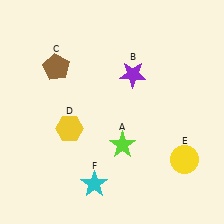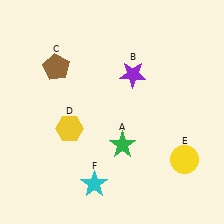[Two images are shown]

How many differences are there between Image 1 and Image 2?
There is 1 difference between the two images.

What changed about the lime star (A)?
In Image 1, A is lime. In Image 2, it changed to green.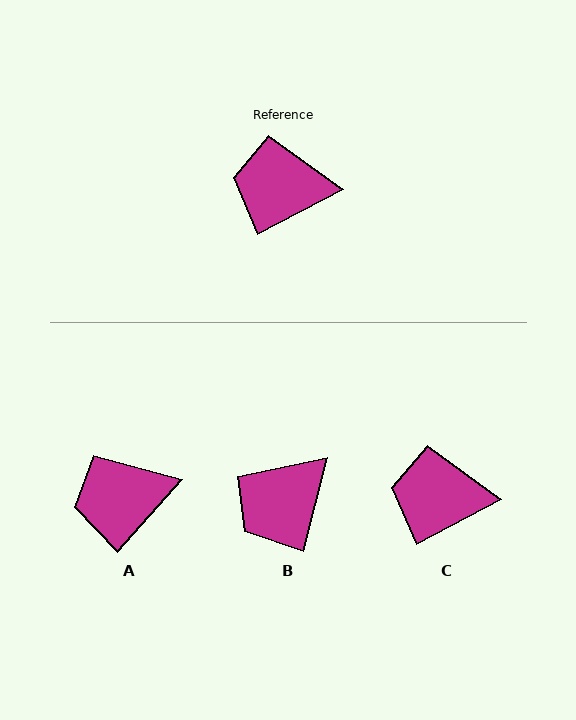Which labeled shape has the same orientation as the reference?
C.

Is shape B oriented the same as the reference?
No, it is off by about 48 degrees.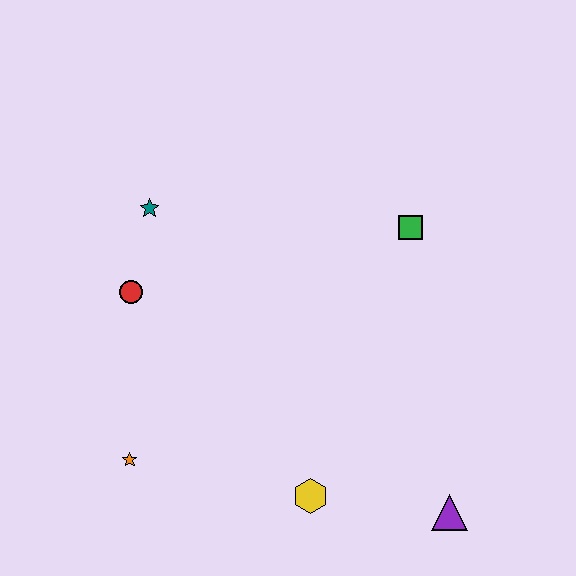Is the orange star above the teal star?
No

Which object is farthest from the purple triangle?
The teal star is farthest from the purple triangle.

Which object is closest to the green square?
The teal star is closest to the green square.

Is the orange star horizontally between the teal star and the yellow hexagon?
No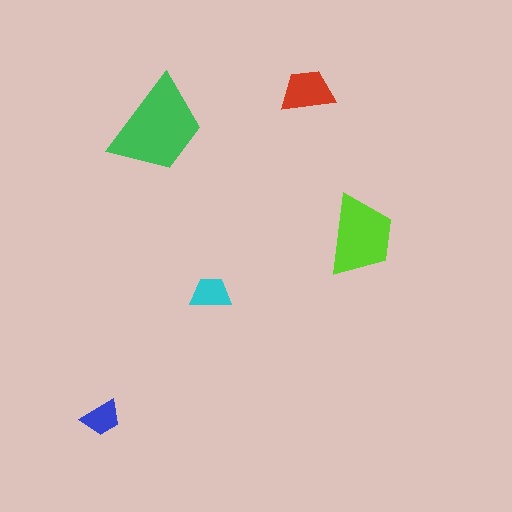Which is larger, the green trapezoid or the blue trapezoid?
The green one.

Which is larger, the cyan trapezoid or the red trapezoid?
The red one.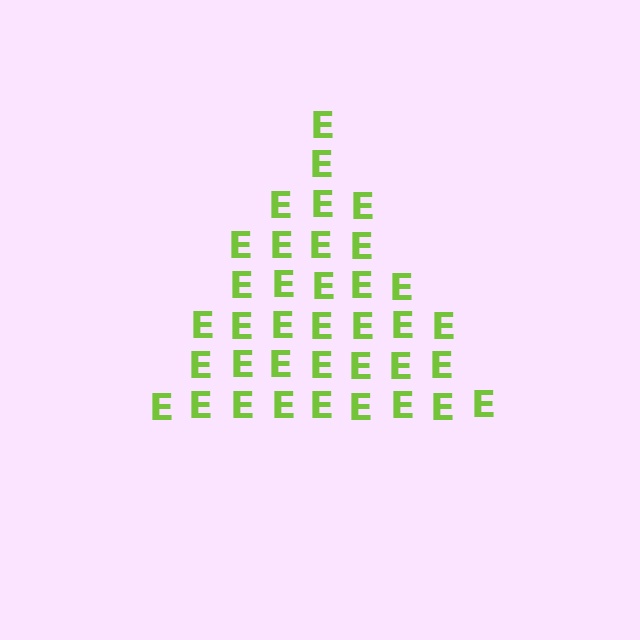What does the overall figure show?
The overall figure shows a triangle.